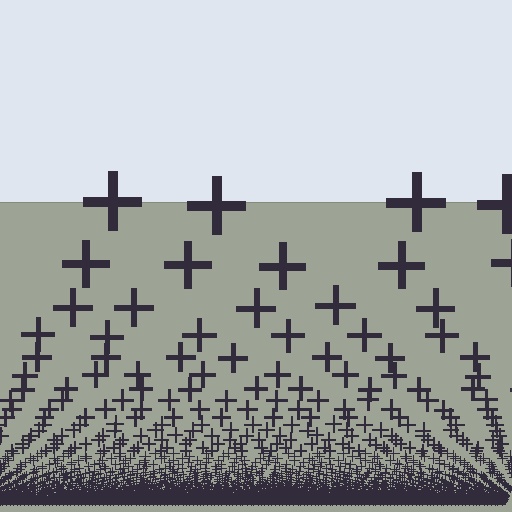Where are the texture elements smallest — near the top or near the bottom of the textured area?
Near the bottom.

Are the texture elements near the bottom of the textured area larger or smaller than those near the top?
Smaller. The gradient is inverted — elements near the bottom are smaller and denser.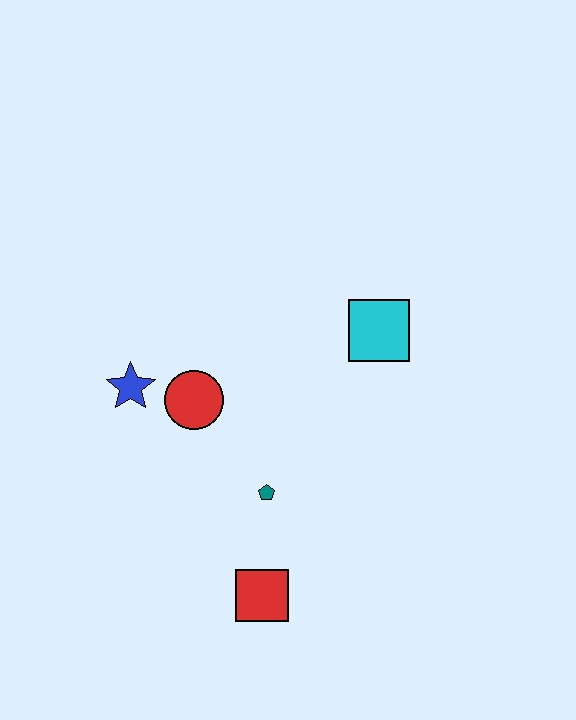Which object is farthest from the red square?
The cyan square is farthest from the red square.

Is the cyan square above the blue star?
Yes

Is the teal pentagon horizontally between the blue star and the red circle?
No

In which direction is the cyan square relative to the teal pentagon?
The cyan square is above the teal pentagon.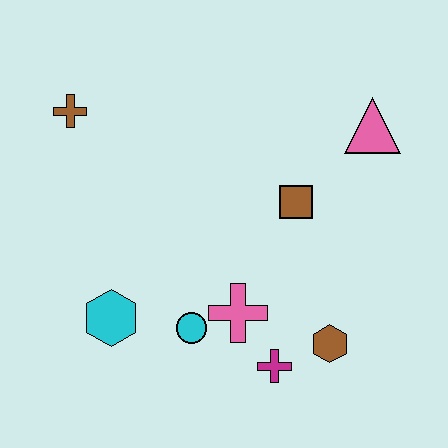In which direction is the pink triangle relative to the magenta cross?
The pink triangle is above the magenta cross.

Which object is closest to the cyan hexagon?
The cyan circle is closest to the cyan hexagon.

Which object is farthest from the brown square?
The brown cross is farthest from the brown square.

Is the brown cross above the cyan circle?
Yes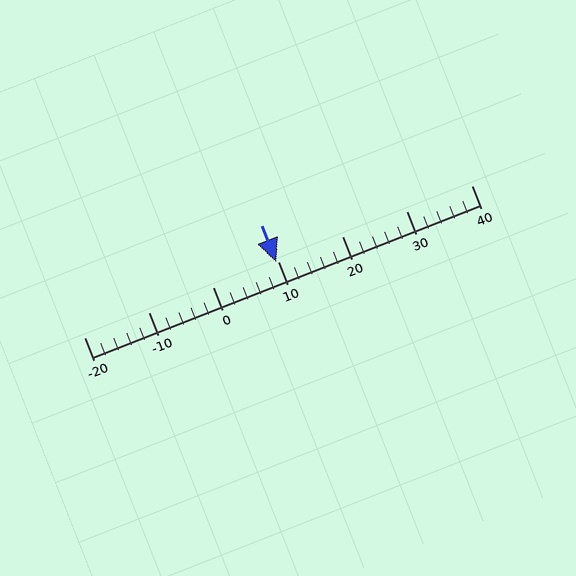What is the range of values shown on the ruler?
The ruler shows values from -20 to 40.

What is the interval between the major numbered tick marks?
The major tick marks are spaced 10 units apart.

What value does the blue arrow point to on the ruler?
The blue arrow points to approximately 10.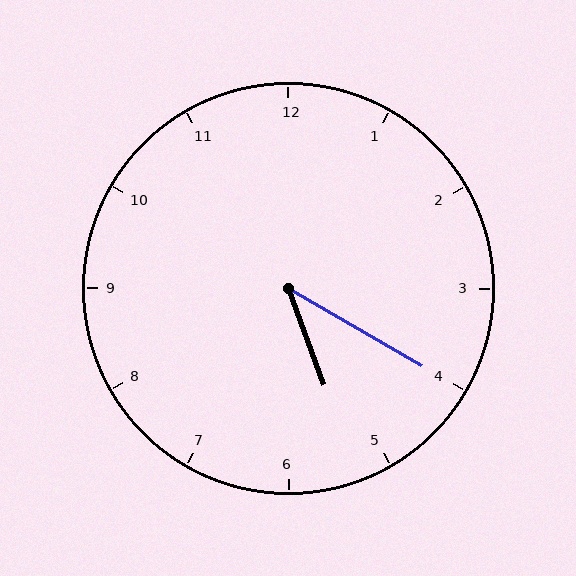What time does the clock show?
5:20.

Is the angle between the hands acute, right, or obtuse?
It is acute.